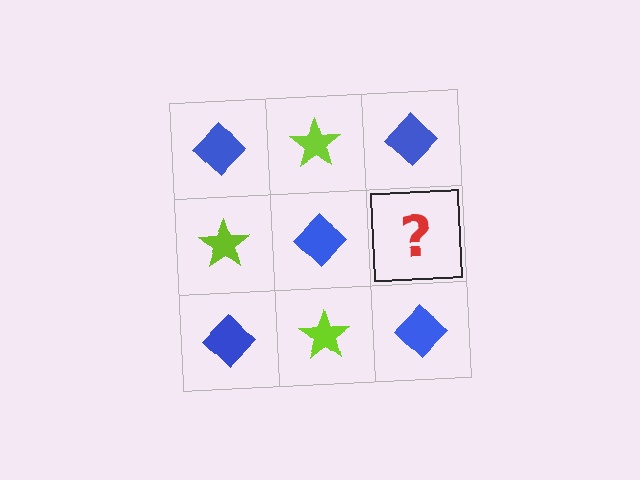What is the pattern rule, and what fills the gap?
The rule is that it alternates blue diamond and lime star in a checkerboard pattern. The gap should be filled with a lime star.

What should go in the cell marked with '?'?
The missing cell should contain a lime star.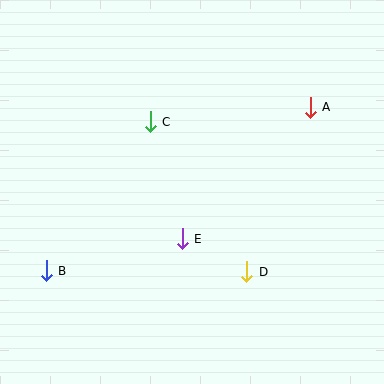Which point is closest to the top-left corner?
Point C is closest to the top-left corner.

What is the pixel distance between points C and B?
The distance between C and B is 182 pixels.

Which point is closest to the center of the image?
Point E at (182, 239) is closest to the center.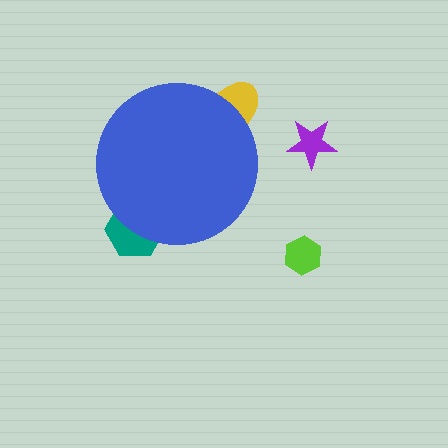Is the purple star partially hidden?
No, the purple star is fully visible.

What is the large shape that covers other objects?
A blue circle.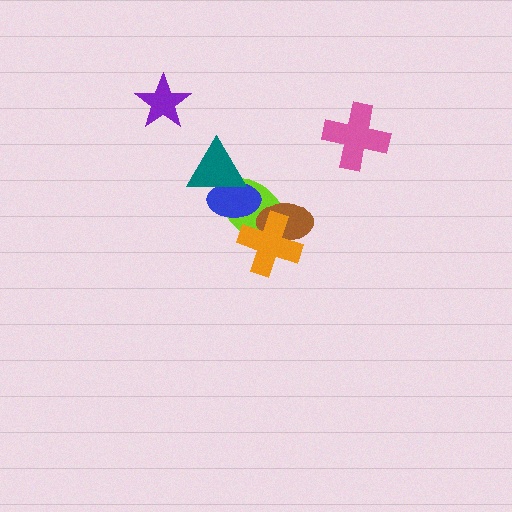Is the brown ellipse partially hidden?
Yes, it is partially covered by another shape.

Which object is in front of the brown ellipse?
The orange cross is in front of the brown ellipse.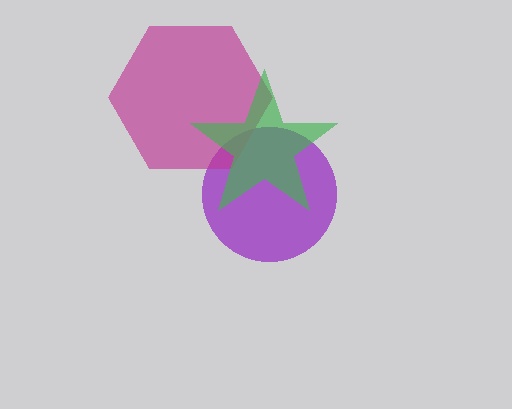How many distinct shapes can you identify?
There are 3 distinct shapes: a purple circle, a magenta hexagon, a green star.